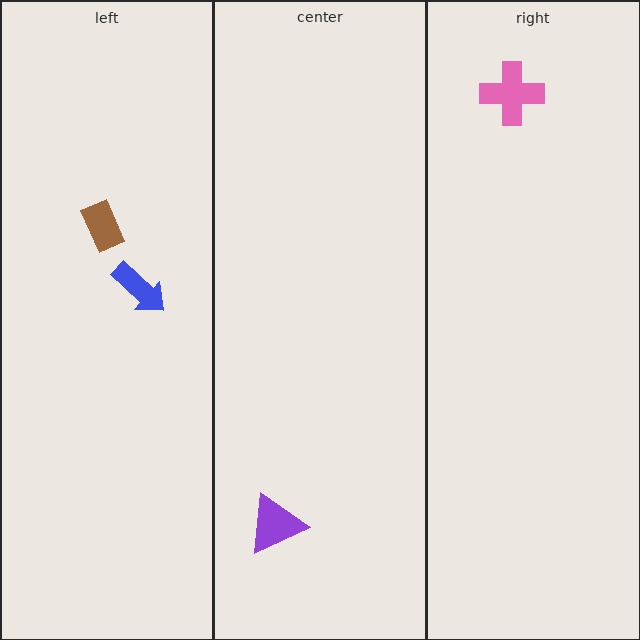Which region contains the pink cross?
The right region.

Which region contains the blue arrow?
The left region.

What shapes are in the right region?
The pink cross.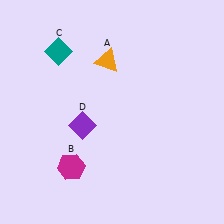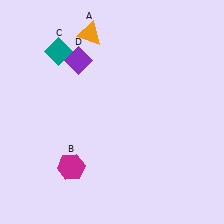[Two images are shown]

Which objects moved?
The objects that moved are: the orange triangle (A), the purple diamond (D).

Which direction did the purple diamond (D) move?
The purple diamond (D) moved up.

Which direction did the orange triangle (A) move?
The orange triangle (A) moved up.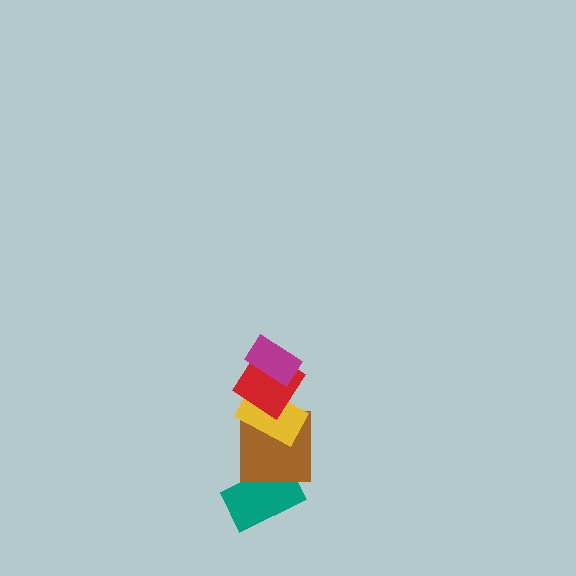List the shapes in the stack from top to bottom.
From top to bottom: the magenta rectangle, the red diamond, the yellow rectangle, the brown square, the teal rectangle.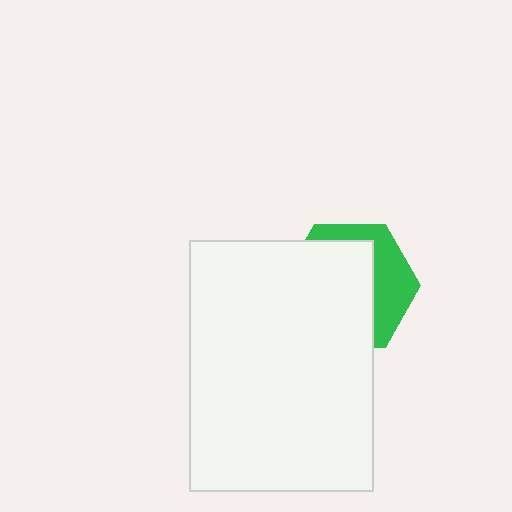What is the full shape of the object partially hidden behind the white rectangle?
The partially hidden object is a green hexagon.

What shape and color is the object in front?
The object in front is a white rectangle.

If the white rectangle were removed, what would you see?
You would see the complete green hexagon.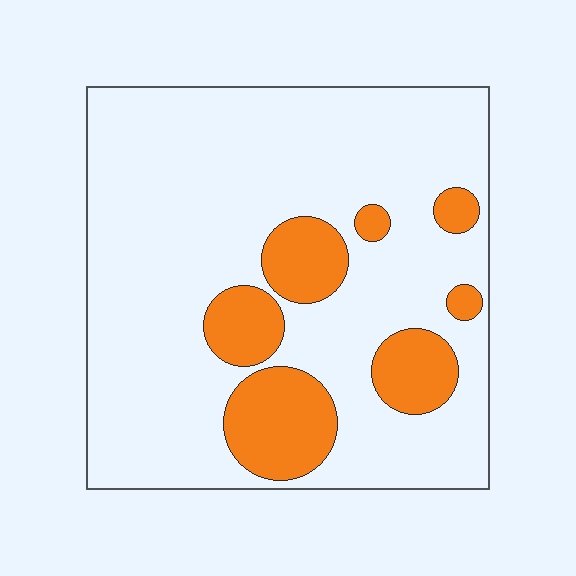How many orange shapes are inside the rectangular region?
7.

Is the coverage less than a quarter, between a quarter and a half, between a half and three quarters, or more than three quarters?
Less than a quarter.